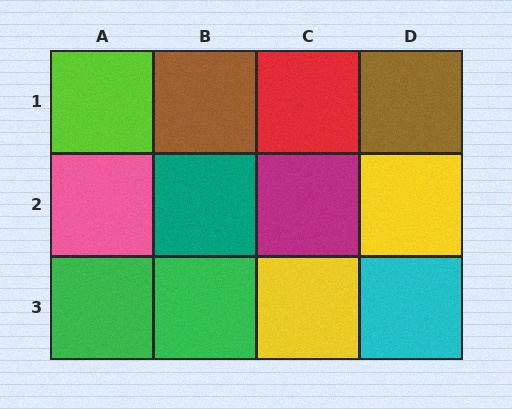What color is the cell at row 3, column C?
Yellow.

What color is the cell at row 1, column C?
Red.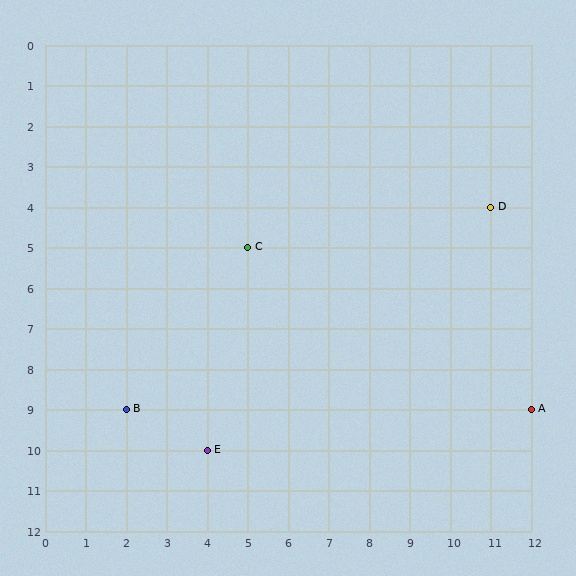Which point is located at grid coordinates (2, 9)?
Point B is at (2, 9).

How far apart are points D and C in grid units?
Points D and C are 6 columns and 1 row apart (about 6.1 grid units diagonally).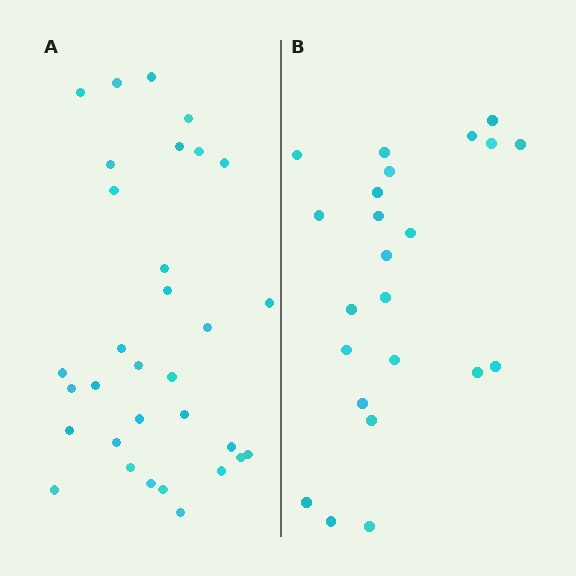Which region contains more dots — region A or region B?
Region A (the left region) has more dots.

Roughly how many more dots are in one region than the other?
Region A has roughly 8 or so more dots than region B.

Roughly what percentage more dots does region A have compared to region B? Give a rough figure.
About 40% more.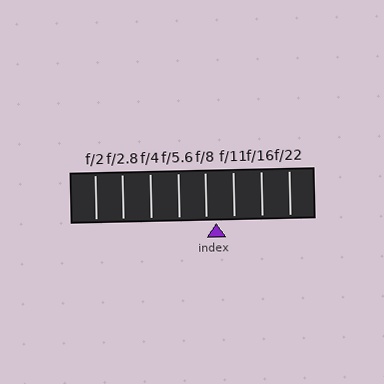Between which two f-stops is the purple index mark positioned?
The index mark is between f/8 and f/11.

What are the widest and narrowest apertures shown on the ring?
The widest aperture shown is f/2 and the narrowest is f/22.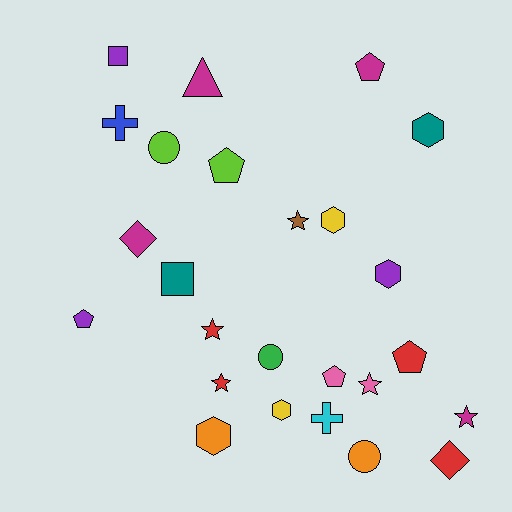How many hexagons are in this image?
There are 5 hexagons.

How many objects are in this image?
There are 25 objects.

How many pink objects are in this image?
There are 2 pink objects.